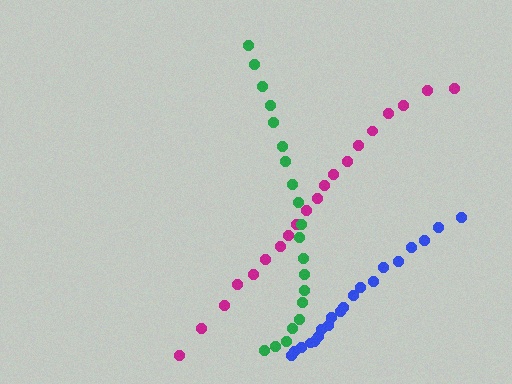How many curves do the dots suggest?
There are 3 distinct paths.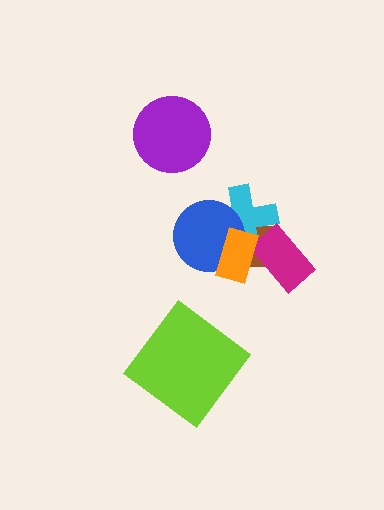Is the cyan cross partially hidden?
Yes, it is partially covered by another shape.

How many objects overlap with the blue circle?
3 objects overlap with the blue circle.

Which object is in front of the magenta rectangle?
The orange rectangle is in front of the magenta rectangle.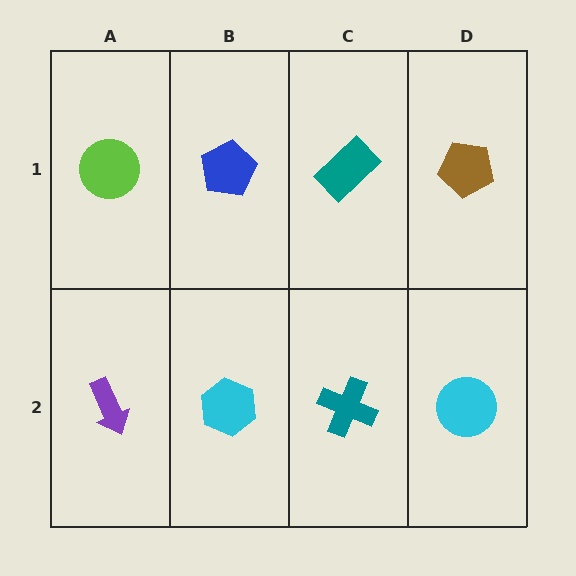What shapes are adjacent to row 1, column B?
A cyan hexagon (row 2, column B), a lime circle (row 1, column A), a teal rectangle (row 1, column C).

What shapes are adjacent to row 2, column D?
A brown pentagon (row 1, column D), a teal cross (row 2, column C).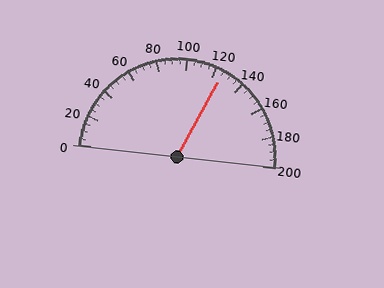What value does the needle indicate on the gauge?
The needle indicates approximately 125.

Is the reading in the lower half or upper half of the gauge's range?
The reading is in the upper half of the range (0 to 200).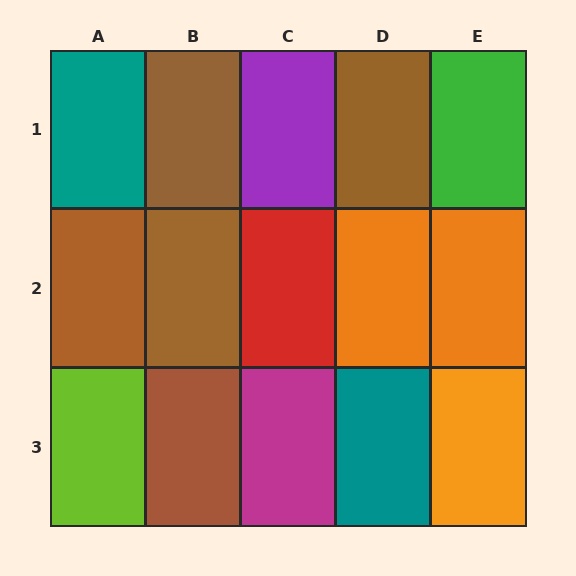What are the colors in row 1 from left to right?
Teal, brown, purple, brown, green.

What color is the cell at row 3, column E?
Orange.